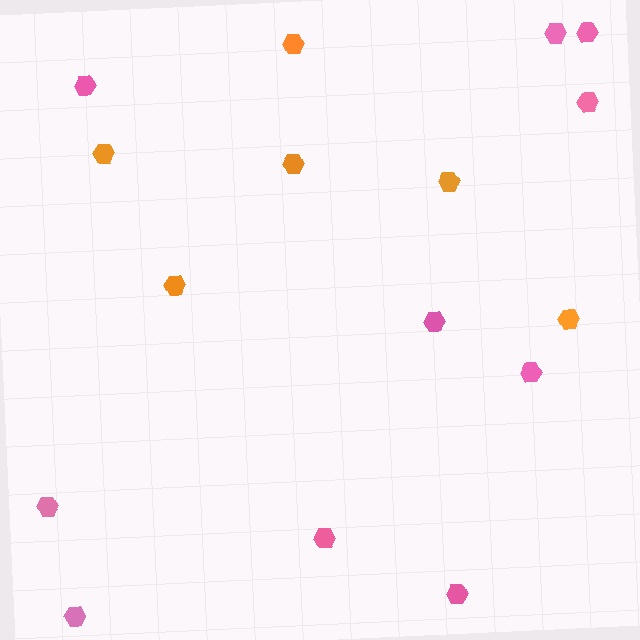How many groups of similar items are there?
There are 2 groups: one group of orange hexagons (6) and one group of pink hexagons (10).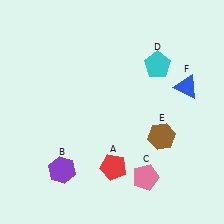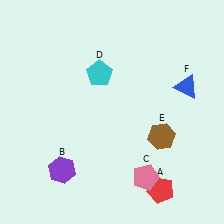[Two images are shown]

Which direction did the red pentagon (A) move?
The red pentagon (A) moved right.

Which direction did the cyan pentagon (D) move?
The cyan pentagon (D) moved left.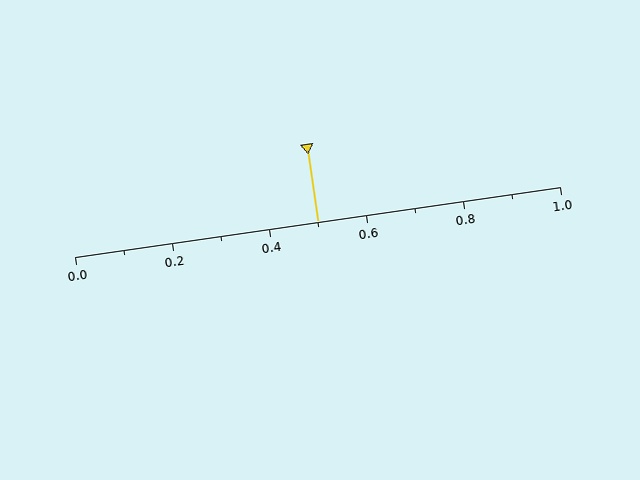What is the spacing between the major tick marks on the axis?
The major ticks are spaced 0.2 apart.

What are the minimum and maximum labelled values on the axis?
The axis runs from 0.0 to 1.0.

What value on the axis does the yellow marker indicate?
The marker indicates approximately 0.5.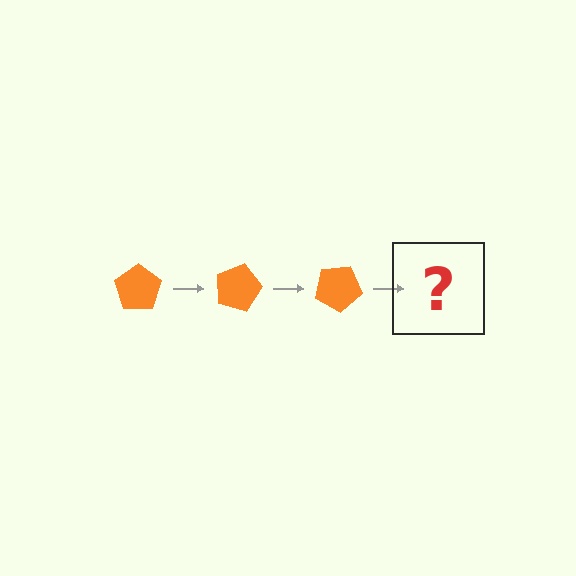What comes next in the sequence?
The next element should be an orange pentagon rotated 45 degrees.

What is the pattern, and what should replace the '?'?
The pattern is that the pentagon rotates 15 degrees each step. The '?' should be an orange pentagon rotated 45 degrees.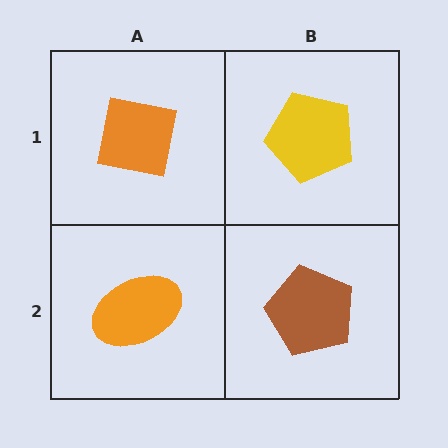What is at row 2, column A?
An orange ellipse.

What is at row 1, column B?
A yellow pentagon.